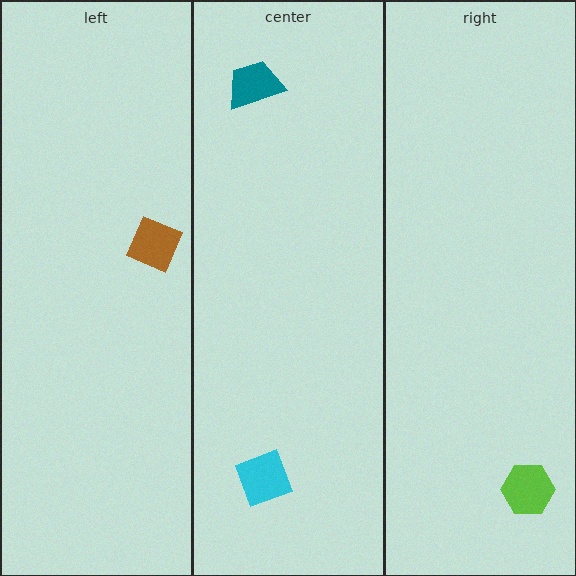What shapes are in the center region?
The teal trapezoid, the cyan diamond.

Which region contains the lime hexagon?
The right region.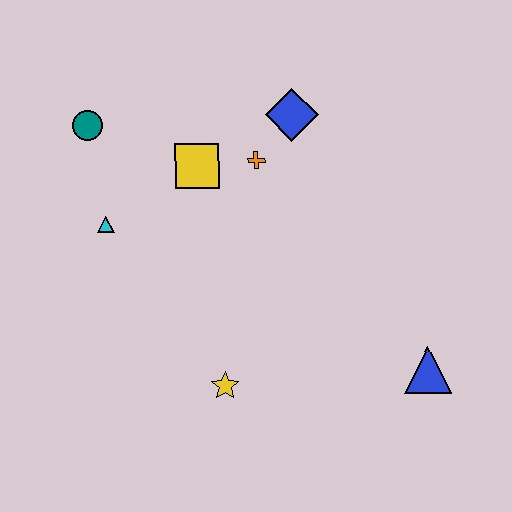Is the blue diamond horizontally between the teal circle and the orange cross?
No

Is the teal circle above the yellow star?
Yes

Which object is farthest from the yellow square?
The blue triangle is farthest from the yellow square.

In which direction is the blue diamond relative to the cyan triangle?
The blue diamond is to the right of the cyan triangle.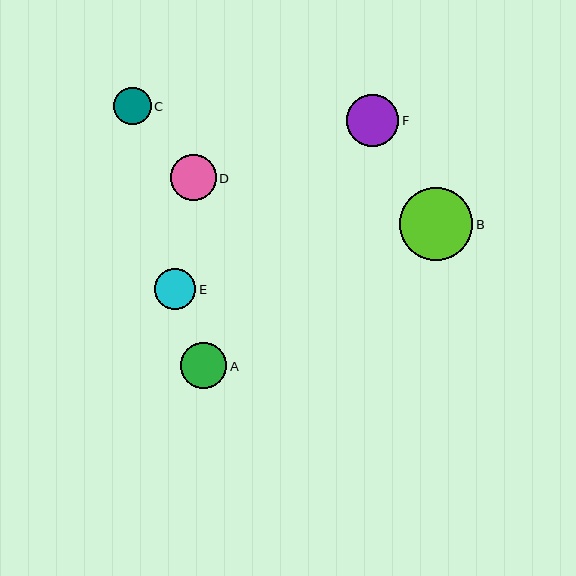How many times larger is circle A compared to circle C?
Circle A is approximately 1.3 times the size of circle C.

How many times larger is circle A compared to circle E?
Circle A is approximately 1.1 times the size of circle E.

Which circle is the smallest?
Circle C is the smallest with a size of approximately 37 pixels.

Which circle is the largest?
Circle B is the largest with a size of approximately 74 pixels.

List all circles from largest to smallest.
From largest to smallest: B, F, A, D, E, C.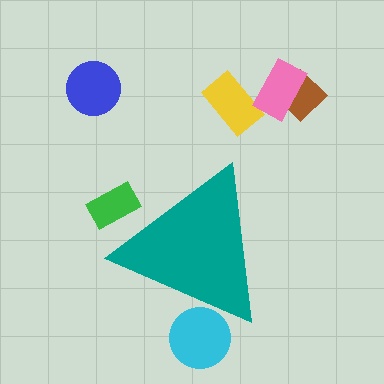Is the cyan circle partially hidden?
Yes, the cyan circle is partially hidden behind the teal triangle.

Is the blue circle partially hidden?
No, the blue circle is fully visible.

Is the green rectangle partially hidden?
Yes, the green rectangle is partially hidden behind the teal triangle.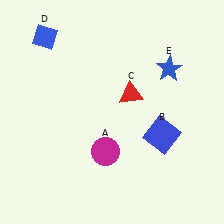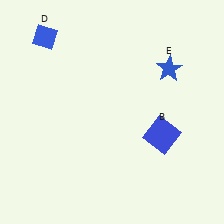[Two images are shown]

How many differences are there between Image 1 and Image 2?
There are 2 differences between the two images.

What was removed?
The magenta circle (A), the red triangle (C) were removed in Image 2.